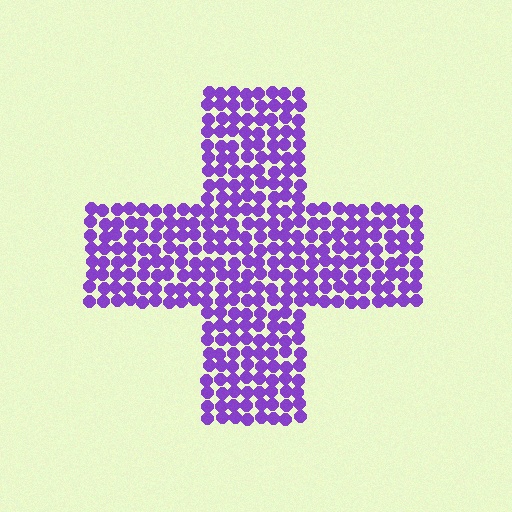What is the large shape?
The large shape is a cross.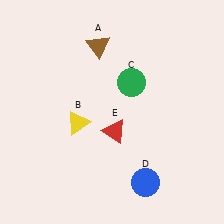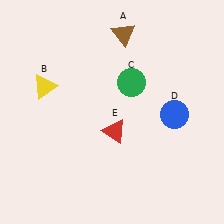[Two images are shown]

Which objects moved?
The objects that moved are: the brown triangle (A), the yellow triangle (B), the blue circle (D).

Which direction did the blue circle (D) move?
The blue circle (D) moved up.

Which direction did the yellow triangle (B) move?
The yellow triangle (B) moved up.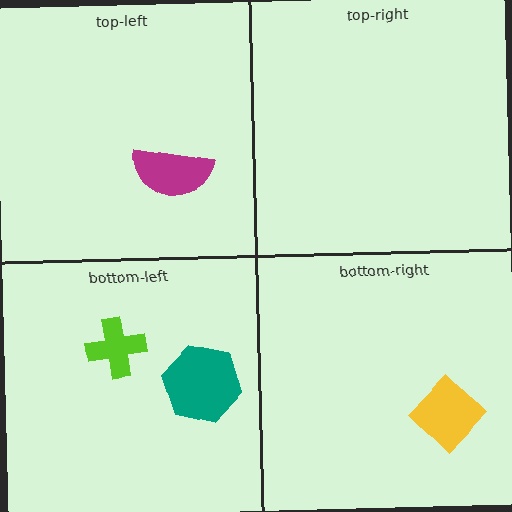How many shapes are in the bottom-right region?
1.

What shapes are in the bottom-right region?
The yellow diamond.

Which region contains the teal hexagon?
The bottom-left region.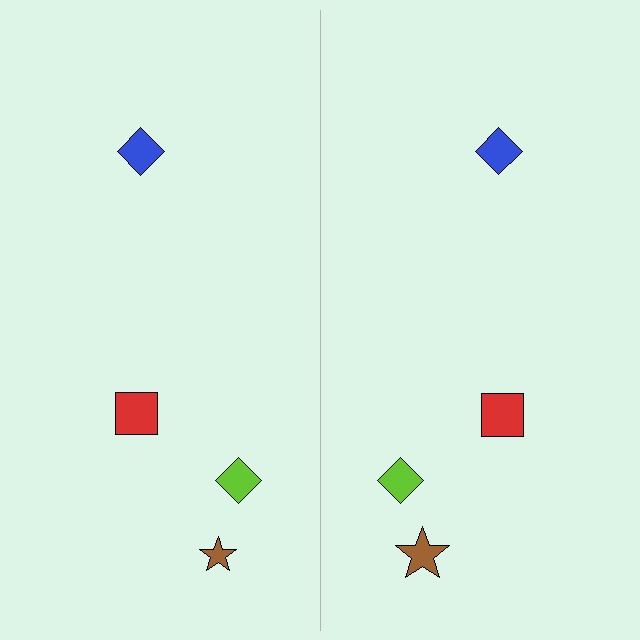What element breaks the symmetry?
The brown star on the right side has a different size than its mirror counterpart.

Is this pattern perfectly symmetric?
No, the pattern is not perfectly symmetric. The brown star on the right side has a different size than its mirror counterpart.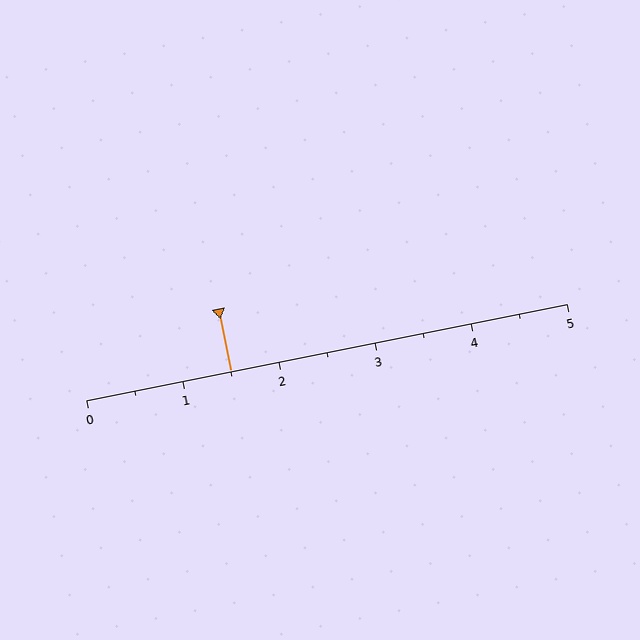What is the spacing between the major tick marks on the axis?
The major ticks are spaced 1 apart.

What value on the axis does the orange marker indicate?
The marker indicates approximately 1.5.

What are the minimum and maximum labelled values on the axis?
The axis runs from 0 to 5.